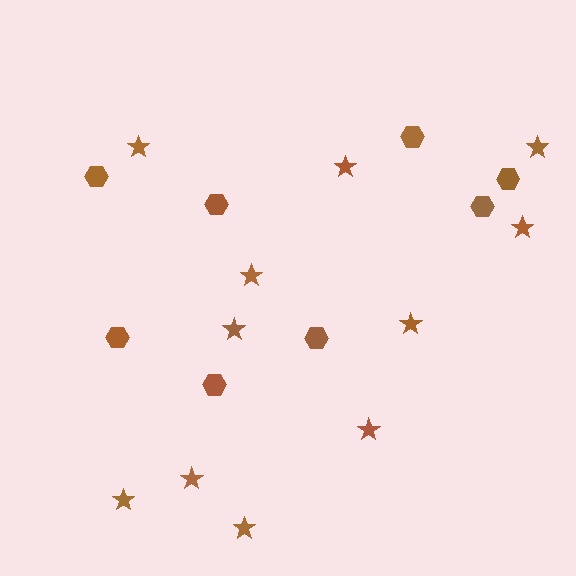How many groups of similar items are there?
There are 2 groups: one group of stars (11) and one group of hexagons (8).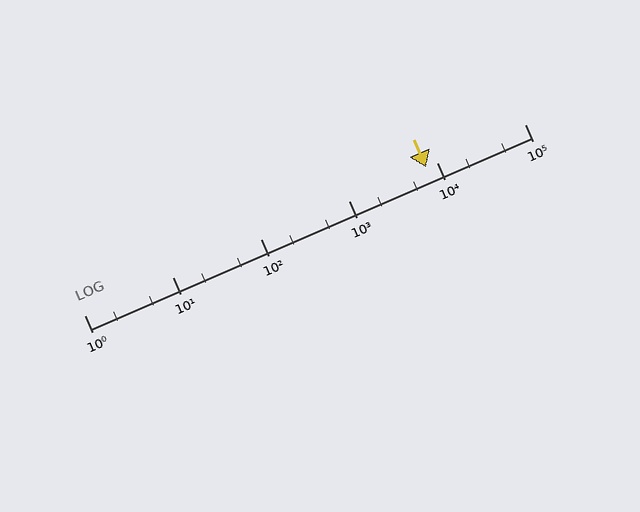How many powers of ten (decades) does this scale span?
The scale spans 5 decades, from 1 to 100000.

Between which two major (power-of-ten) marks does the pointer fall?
The pointer is between 1000 and 10000.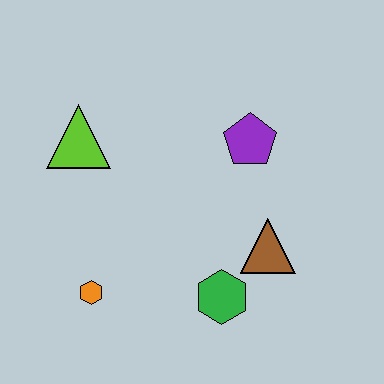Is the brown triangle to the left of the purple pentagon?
No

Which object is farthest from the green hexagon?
The lime triangle is farthest from the green hexagon.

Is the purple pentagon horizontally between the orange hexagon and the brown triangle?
Yes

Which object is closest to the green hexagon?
The brown triangle is closest to the green hexagon.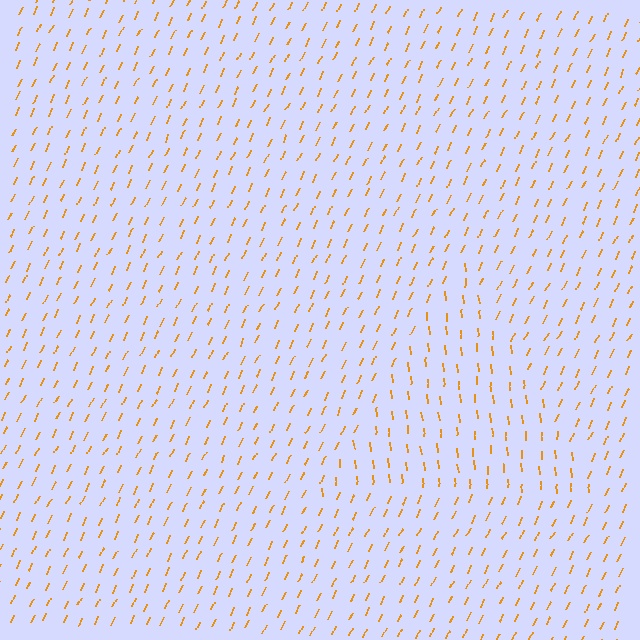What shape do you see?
I see a triangle.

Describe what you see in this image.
The image is filled with small orange line segments. A triangle region in the image has lines oriented differently from the surrounding lines, creating a visible texture boundary.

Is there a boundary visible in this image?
Yes, there is a texture boundary formed by a change in line orientation.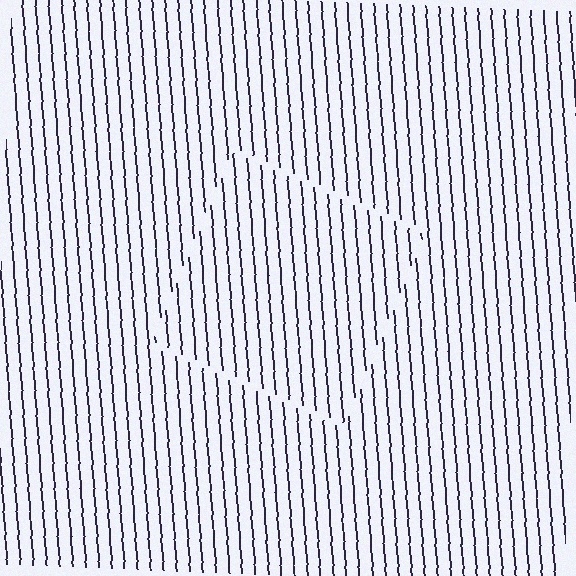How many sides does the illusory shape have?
4 sides — the line-ends trace a square.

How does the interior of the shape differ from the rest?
The interior of the shape contains the same grating, shifted by half a period — the contour is defined by the phase discontinuity where line-ends from the inner and outer gratings abut.